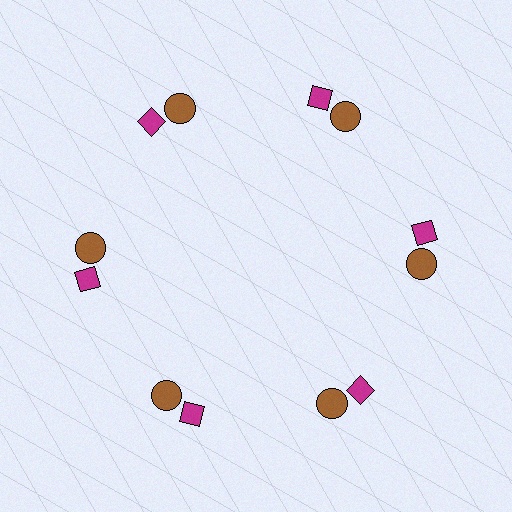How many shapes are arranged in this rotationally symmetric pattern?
There are 12 shapes, arranged in 6 groups of 2.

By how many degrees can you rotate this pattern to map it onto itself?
The pattern maps onto itself every 60 degrees of rotation.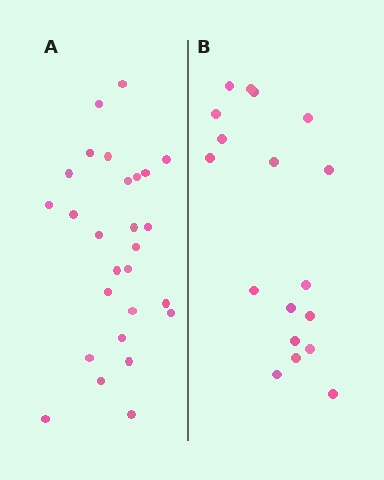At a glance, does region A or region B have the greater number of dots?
Region A (the left region) has more dots.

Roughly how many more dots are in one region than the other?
Region A has roughly 8 or so more dots than region B.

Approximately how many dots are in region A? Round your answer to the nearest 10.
About 30 dots. (The exact count is 27, which rounds to 30.)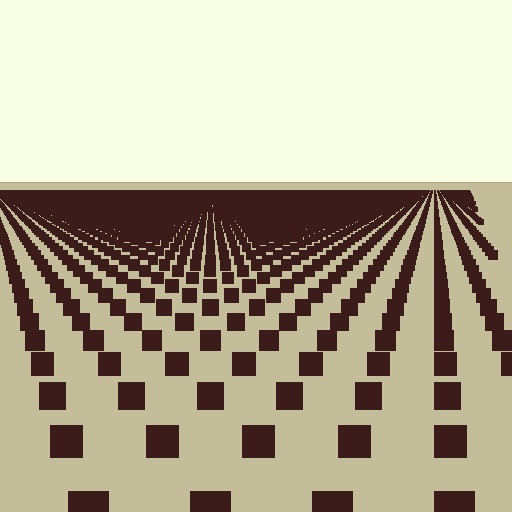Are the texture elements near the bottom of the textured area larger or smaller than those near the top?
Larger. Near the bottom, elements are closer to the viewer and appear at a bigger on-screen size.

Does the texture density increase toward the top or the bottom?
Density increases toward the top.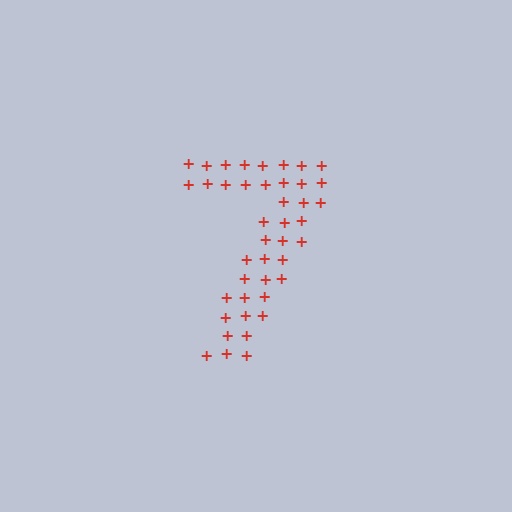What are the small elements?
The small elements are plus signs.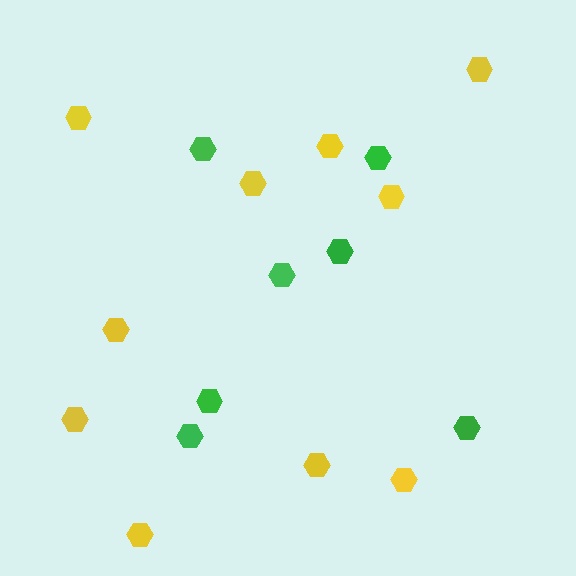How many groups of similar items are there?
There are 2 groups: one group of yellow hexagons (10) and one group of green hexagons (7).